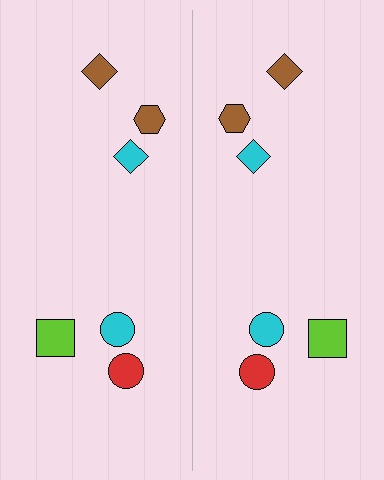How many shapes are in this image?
There are 12 shapes in this image.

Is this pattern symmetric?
Yes, this pattern has bilateral (reflection) symmetry.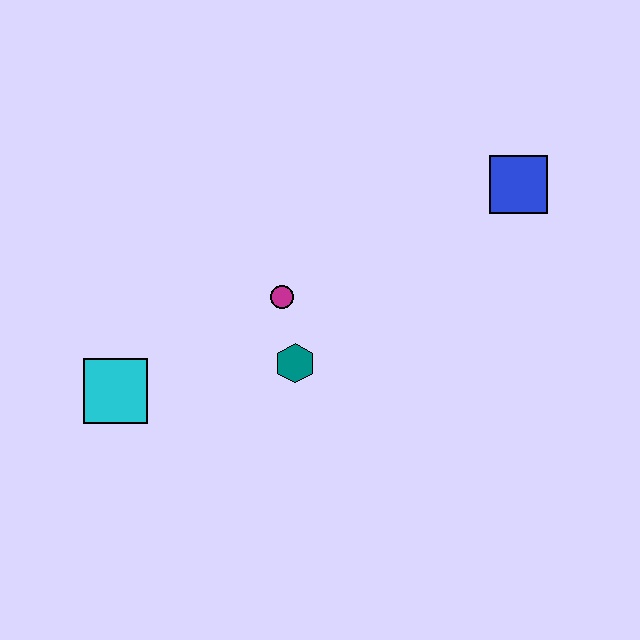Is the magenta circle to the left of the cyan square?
No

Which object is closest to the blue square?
The magenta circle is closest to the blue square.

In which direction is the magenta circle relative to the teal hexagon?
The magenta circle is above the teal hexagon.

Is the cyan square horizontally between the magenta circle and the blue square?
No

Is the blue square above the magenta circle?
Yes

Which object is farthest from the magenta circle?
The blue square is farthest from the magenta circle.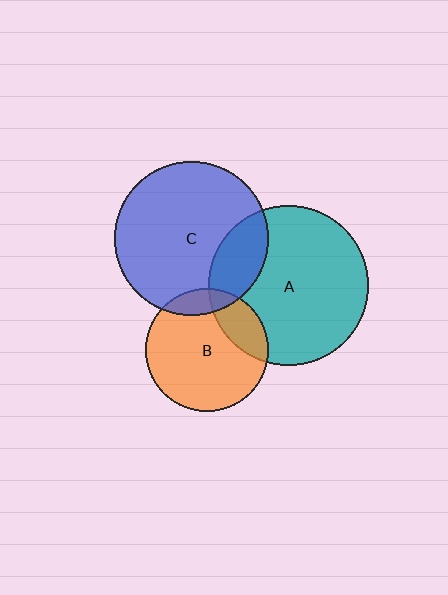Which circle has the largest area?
Circle A (teal).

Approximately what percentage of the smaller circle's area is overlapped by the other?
Approximately 10%.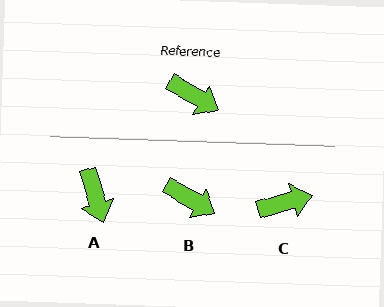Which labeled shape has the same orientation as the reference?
B.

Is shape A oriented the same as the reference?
No, it is off by about 43 degrees.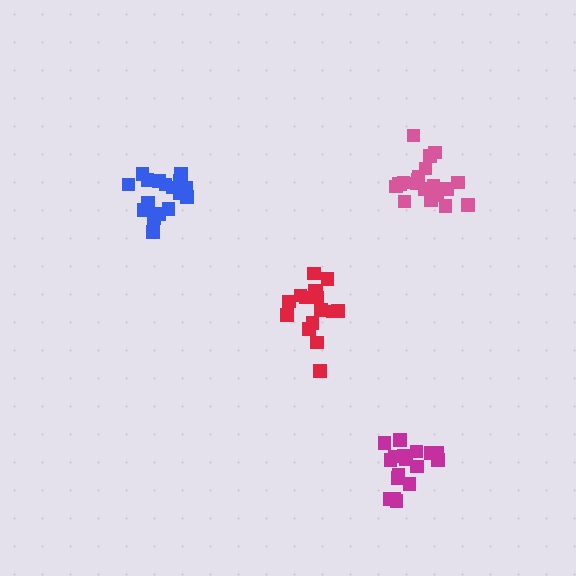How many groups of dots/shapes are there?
There are 4 groups.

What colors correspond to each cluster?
The clusters are colored: blue, pink, magenta, red.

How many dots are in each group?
Group 1: 19 dots, Group 2: 21 dots, Group 3: 18 dots, Group 4: 17 dots (75 total).